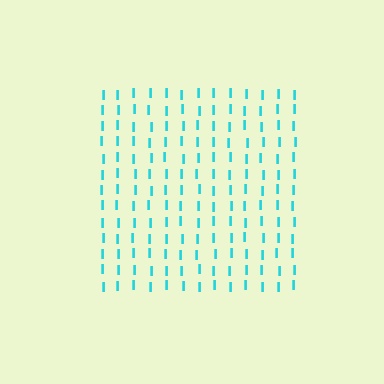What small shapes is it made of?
It is made of small letter I's.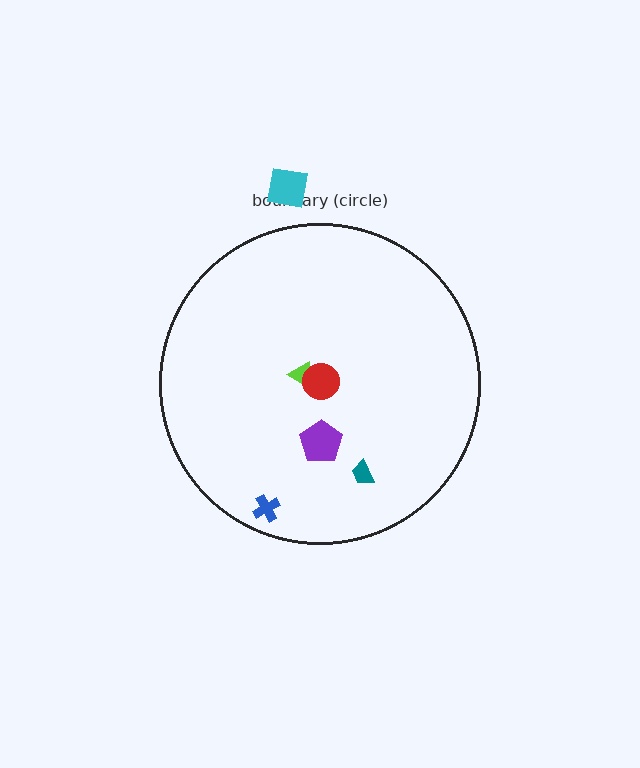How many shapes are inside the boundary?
5 inside, 1 outside.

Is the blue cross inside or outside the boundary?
Inside.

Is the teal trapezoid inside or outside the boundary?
Inside.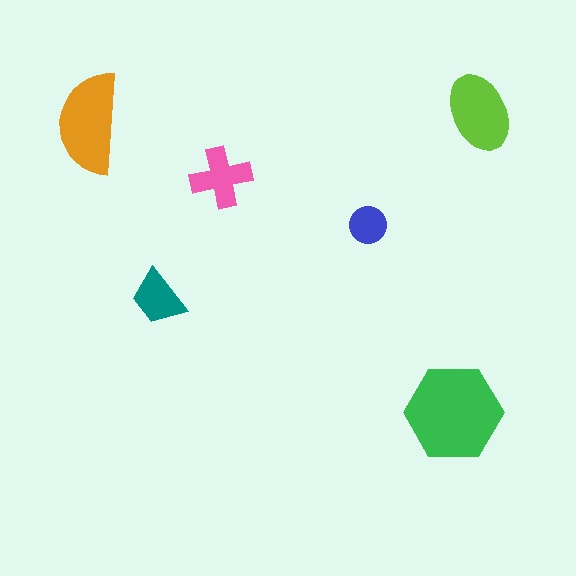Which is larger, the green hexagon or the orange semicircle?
The green hexagon.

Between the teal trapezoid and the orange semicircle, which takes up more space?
The orange semicircle.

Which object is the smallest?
The blue circle.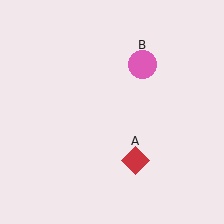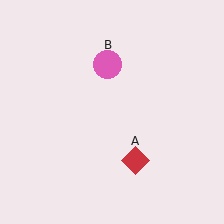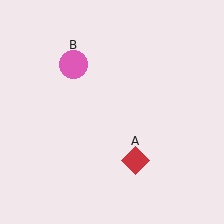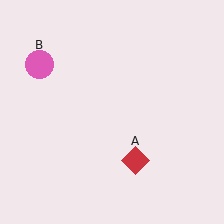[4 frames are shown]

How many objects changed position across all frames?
1 object changed position: pink circle (object B).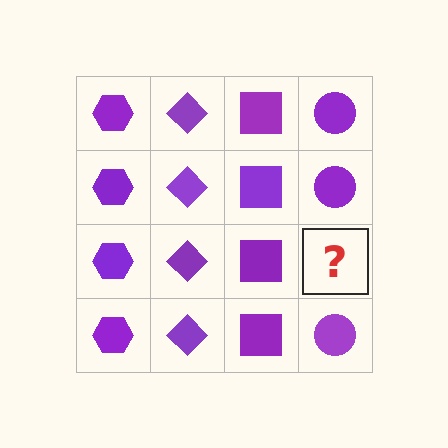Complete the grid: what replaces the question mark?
The question mark should be replaced with a purple circle.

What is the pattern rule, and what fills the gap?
The rule is that each column has a consistent shape. The gap should be filled with a purple circle.